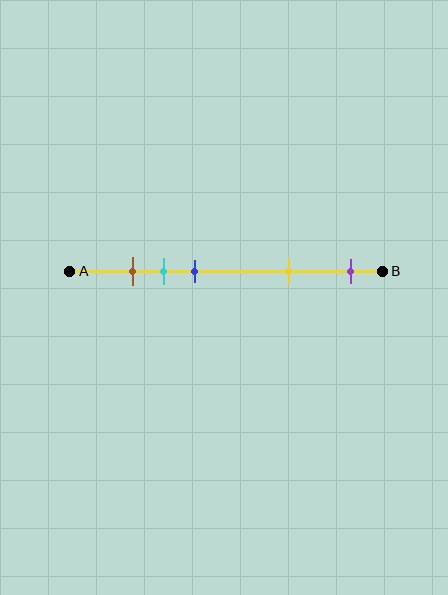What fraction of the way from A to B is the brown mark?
The brown mark is approximately 20% (0.2) of the way from A to B.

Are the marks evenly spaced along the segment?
No, the marks are not evenly spaced.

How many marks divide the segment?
There are 5 marks dividing the segment.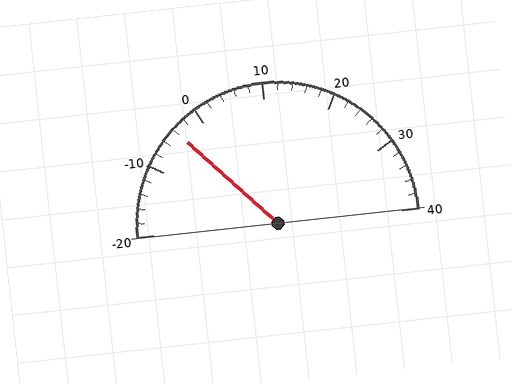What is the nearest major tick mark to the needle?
The nearest major tick mark is 0.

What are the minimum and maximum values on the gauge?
The gauge ranges from -20 to 40.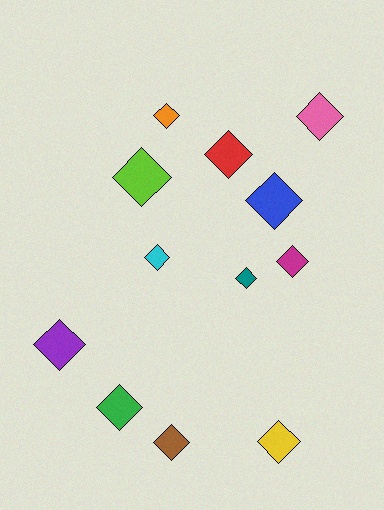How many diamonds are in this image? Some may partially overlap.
There are 12 diamonds.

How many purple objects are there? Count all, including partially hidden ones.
There is 1 purple object.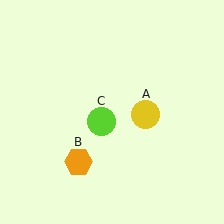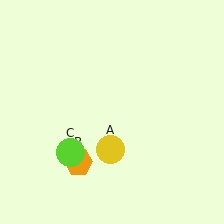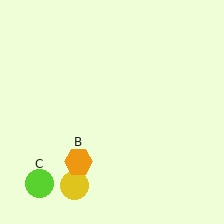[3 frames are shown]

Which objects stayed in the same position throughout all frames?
Orange hexagon (object B) remained stationary.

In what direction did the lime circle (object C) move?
The lime circle (object C) moved down and to the left.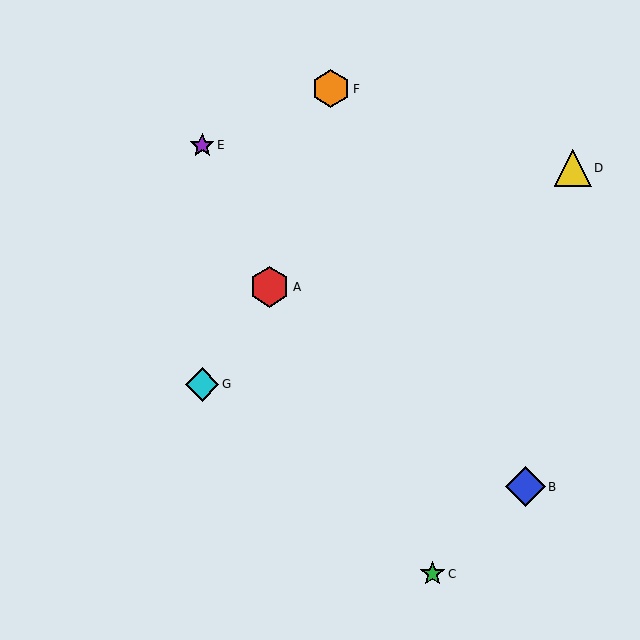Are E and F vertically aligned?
No, E is at x≈202 and F is at x≈331.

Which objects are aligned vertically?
Objects E, G are aligned vertically.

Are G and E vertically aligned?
Yes, both are at x≈202.